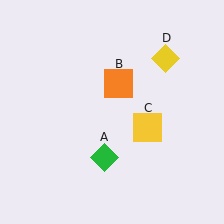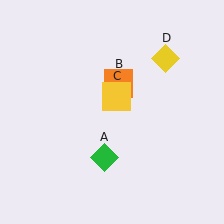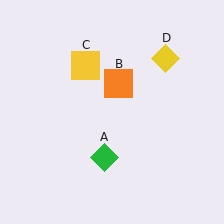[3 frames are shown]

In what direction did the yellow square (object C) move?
The yellow square (object C) moved up and to the left.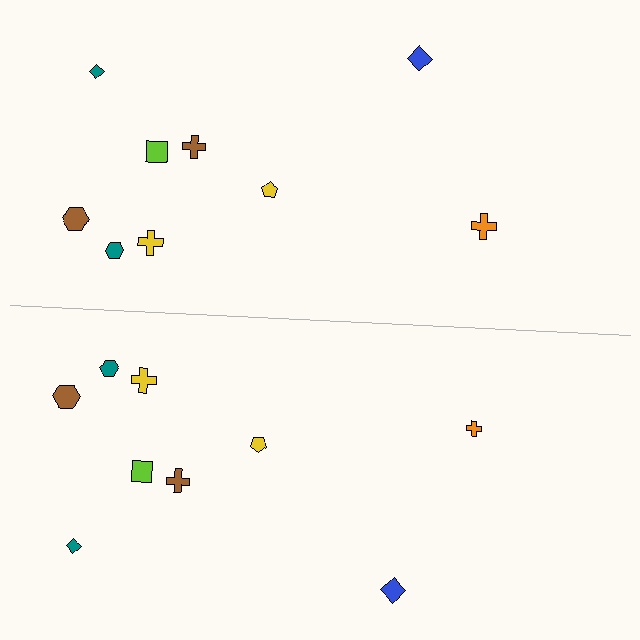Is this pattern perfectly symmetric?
No, the pattern is not perfectly symmetric. The orange cross on the bottom side has a different size than its mirror counterpart.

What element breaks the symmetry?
The orange cross on the bottom side has a different size than its mirror counterpart.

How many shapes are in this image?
There are 18 shapes in this image.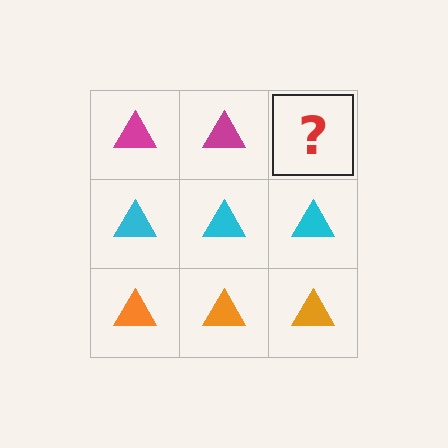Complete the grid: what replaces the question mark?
The question mark should be replaced with a magenta triangle.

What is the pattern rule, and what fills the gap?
The rule is that each row has a consistent color. The gap should be filled with a magenta triangle.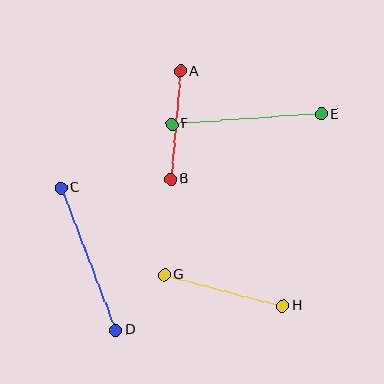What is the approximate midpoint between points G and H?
The midpoint is at approximately (223, 290) pixels.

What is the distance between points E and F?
The distance is approximately 150 pixels.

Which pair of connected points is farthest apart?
Points C and D are farthest apart.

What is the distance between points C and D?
The distance is approximately 153 pixels.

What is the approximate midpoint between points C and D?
The midpoint is at approximately (88, 259) pixels.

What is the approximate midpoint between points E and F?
The midpoint is at approximately (247, 119) pixels.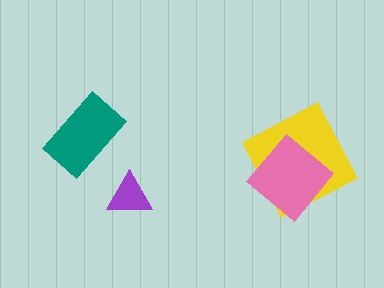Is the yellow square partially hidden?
Yes, it is partially covered by another shape.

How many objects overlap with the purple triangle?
0 objects overlap with the purple triangle.